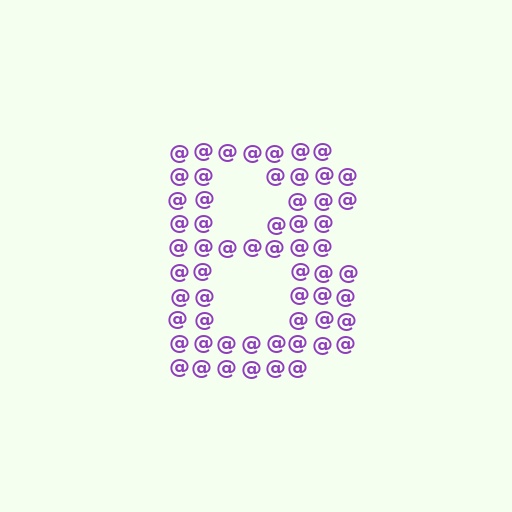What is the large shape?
The large shape is the letter B.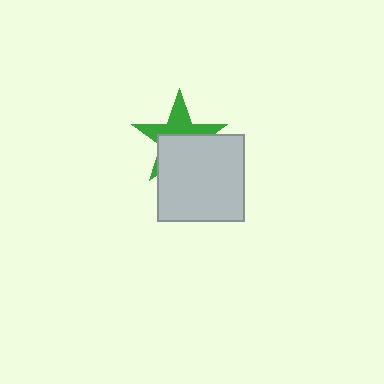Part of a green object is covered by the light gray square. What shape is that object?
It is a star.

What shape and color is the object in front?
The object in front is a light gray square.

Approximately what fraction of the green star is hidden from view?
Roughly 53% of the green star is hidden behind the light gray square.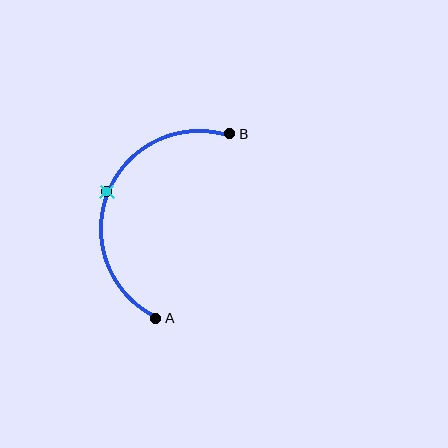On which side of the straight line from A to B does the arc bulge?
The arc bulges to the left of the straight line connecting A and B.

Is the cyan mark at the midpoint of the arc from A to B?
Yes. The cyan mark lies on the arc at equal arc-length from both A and B — it is the arc midpoint.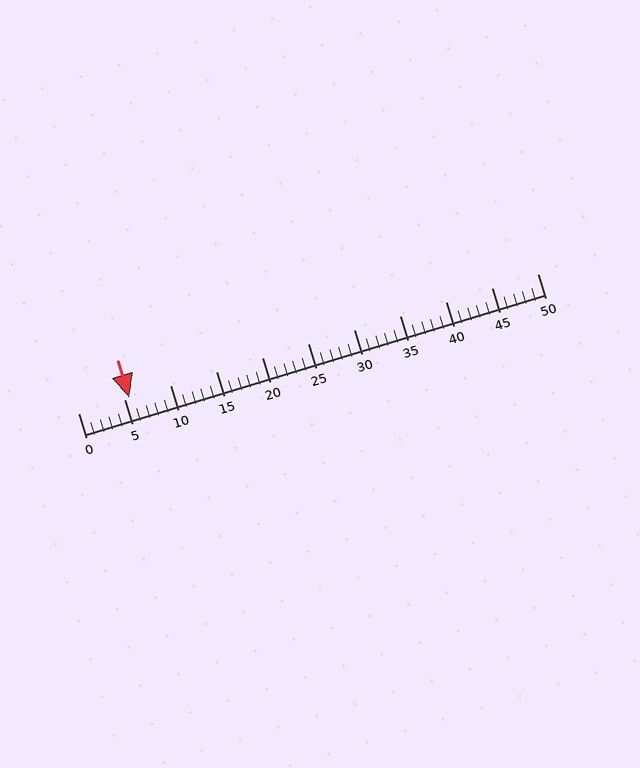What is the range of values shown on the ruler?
The ruler shows values from 0 to 50.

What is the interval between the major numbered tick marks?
The major tick marks are spaced 5 units apart.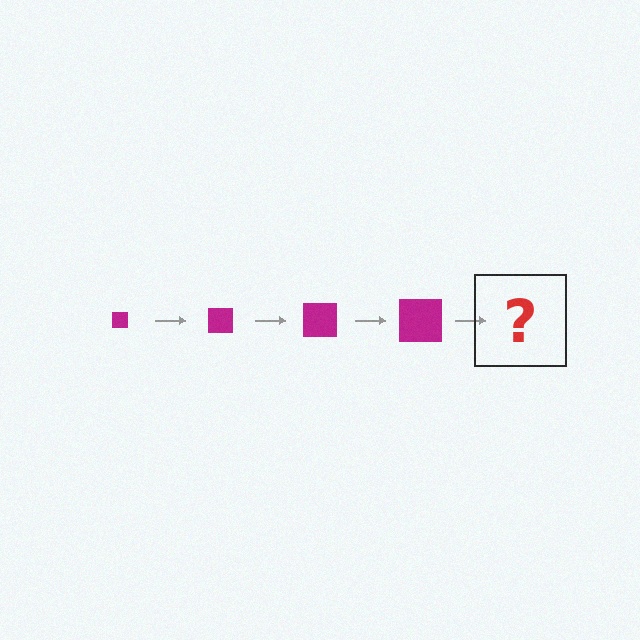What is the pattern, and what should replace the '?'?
The pattern is that the square gets progressively larger each step. The '?' should be a magenta square, larger than the previous one.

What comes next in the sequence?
The next element should be a magenta square, larger than the previous one.